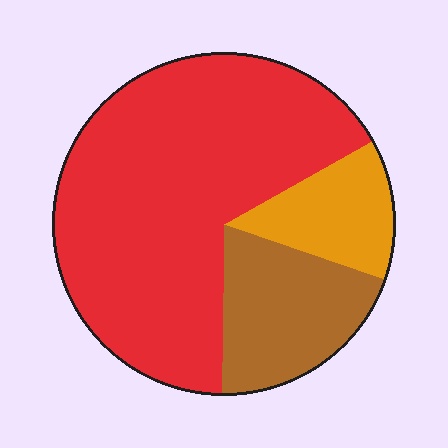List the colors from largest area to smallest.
From largest to smallest: red, brown, orange.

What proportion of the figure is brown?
Brown covers around 20% of the figure.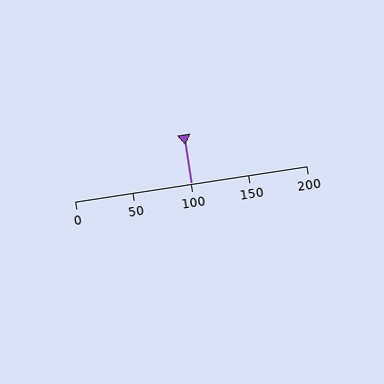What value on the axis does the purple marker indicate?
The marker indicates approximately 100.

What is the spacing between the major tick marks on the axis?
The major ticks are spaced 50 apart.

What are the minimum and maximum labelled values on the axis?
The axis runs from 0 to 200.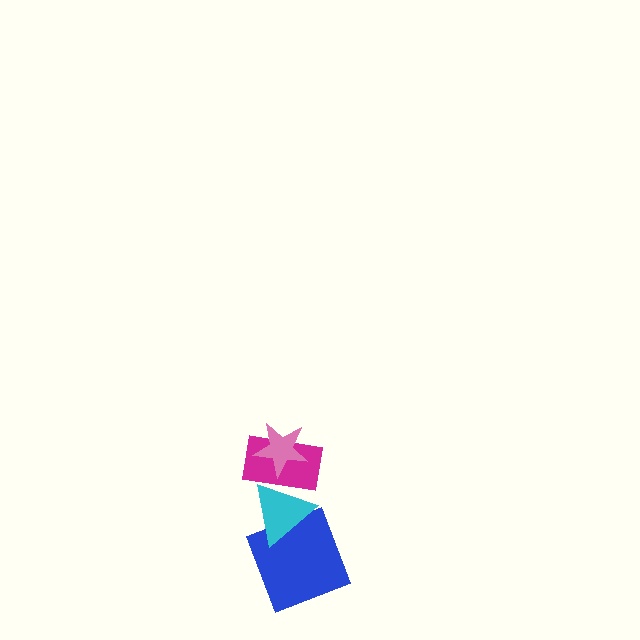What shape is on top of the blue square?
The cyan triangle is on top of the blue square.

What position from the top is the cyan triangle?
The cyan triangle is 3rd from the top.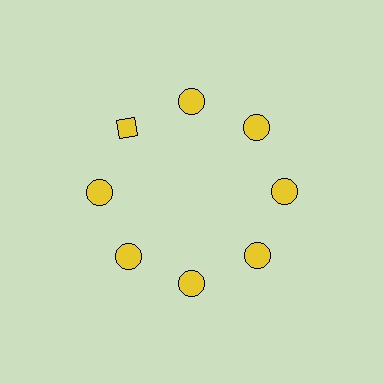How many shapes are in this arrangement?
There are 8 shapes arranged in a ring pattern.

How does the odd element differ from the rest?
It has a different shape: diamond instead of circle.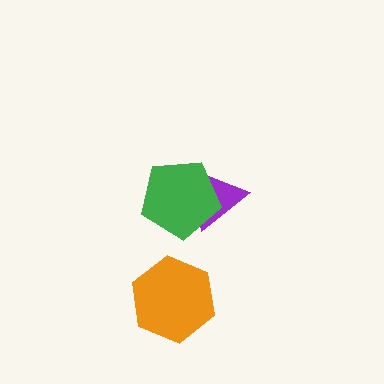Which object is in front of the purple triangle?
The green pentagon is in front of the purple triangle.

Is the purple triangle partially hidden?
Yes, it is partially covered by another shape.